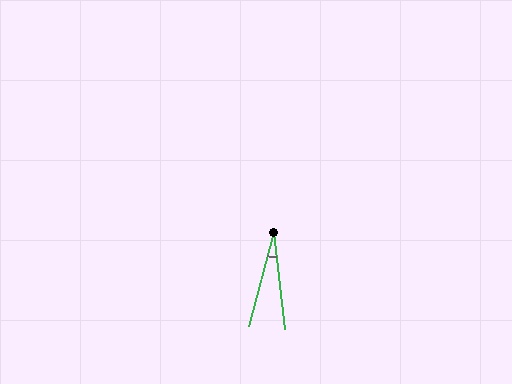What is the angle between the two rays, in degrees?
Approximately 22 degrees.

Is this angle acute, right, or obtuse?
It is acute.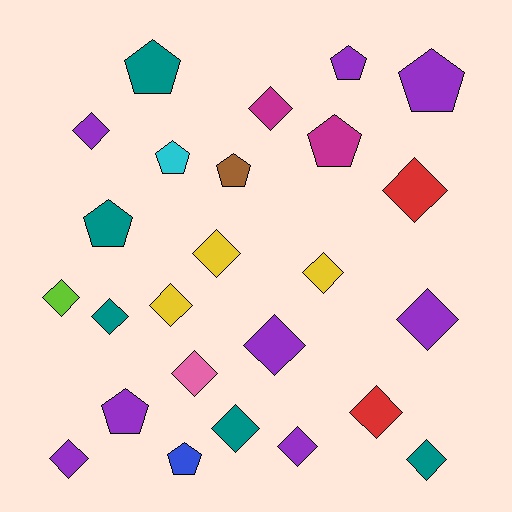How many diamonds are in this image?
There are 16 diamonds.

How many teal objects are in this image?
There are 5 teal objects.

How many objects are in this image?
There are 25 objects.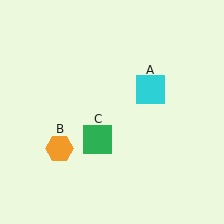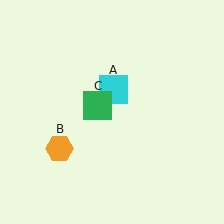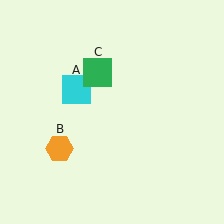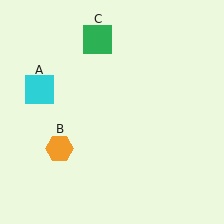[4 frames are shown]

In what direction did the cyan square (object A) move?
The cyan square (object A) moved left.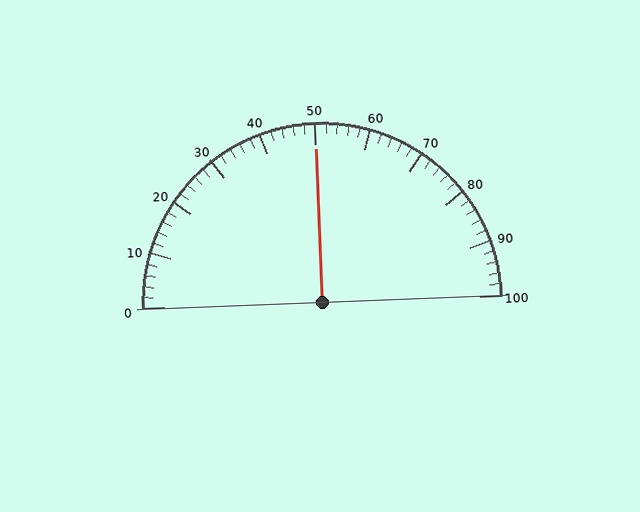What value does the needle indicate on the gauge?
The needle indicates approximately 50.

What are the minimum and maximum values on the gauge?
The gauge ranges from 0 to 100.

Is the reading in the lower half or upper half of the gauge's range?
The reading is in the upper half of the range (0 to 100).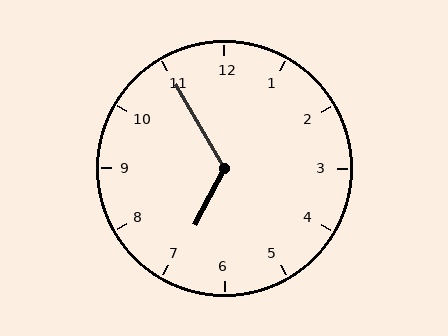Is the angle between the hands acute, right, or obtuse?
It is obtuse.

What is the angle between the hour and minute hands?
Approximately 122 degrees.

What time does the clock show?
6:55.